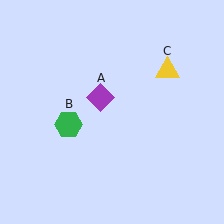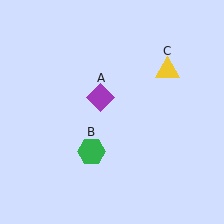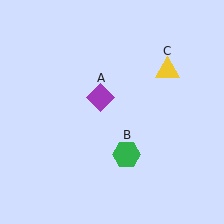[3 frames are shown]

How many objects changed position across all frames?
1 object changed position: green hexagon (object B).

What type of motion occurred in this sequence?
The green hexagon (object B) rotated counterclockwise around the center of the scene.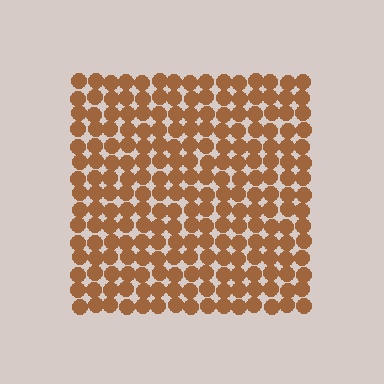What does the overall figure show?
The overall figure shows a square.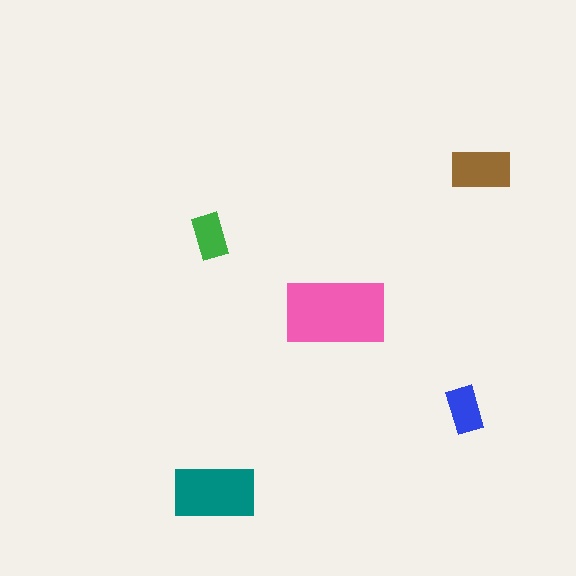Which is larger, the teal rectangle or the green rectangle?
The teal one.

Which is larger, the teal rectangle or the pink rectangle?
The pink one.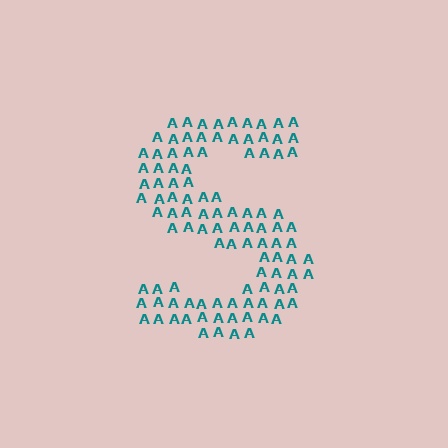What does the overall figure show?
The overall figure shows the letter S.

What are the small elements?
The small elements are letter A's.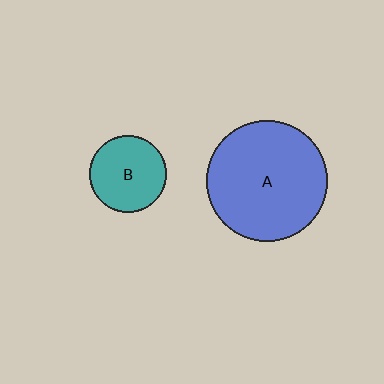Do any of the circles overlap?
No, none of the circles overlap.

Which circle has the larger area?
Circle A (blue).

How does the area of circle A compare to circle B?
Approximately 2.5 times.